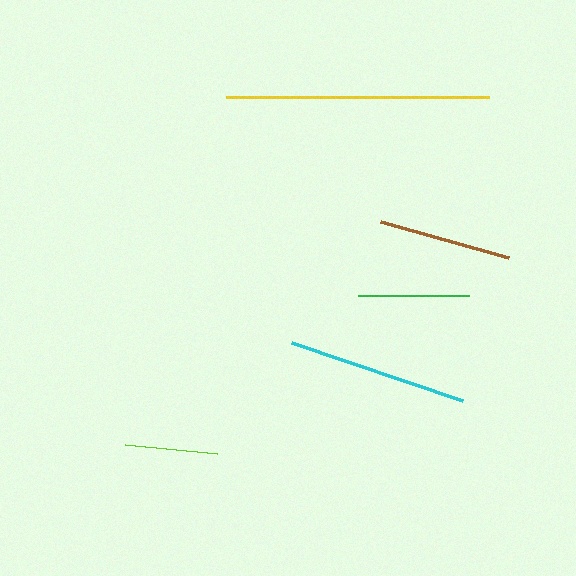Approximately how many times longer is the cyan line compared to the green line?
The cyan line is approximately 1.6 times the length of the green line.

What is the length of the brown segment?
The brown segment is approximately 133 pixels long.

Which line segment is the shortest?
The lime line is the shortest at approximately 92 pixels.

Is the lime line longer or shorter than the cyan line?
The cyan line is longer than the lime line.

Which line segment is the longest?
The yellow line is the longest at approximately 263 pixels.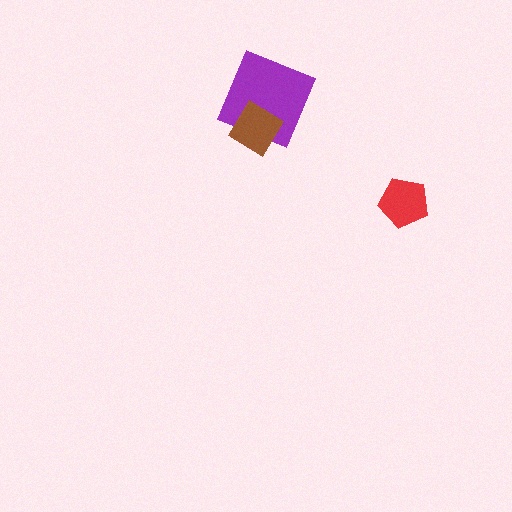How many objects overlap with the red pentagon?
0 objects overlap with the red pentagon.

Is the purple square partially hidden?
Yes, it is partially covered by another shape.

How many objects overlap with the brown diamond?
1 object overlaps with the brown diamond.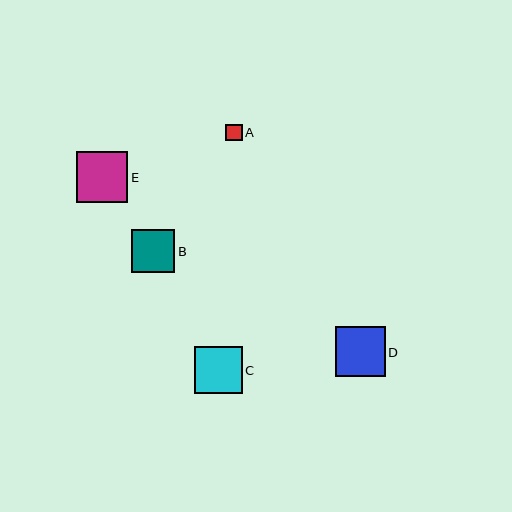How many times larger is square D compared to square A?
Square D is approximately 3.0 times the size of square A.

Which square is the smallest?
Square A is the smallest with a size of approximately 17 pixels.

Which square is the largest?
Square E is the largest with a size of approximately 51 pixels.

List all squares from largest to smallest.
From largest to smallest: E, D, C, B, A.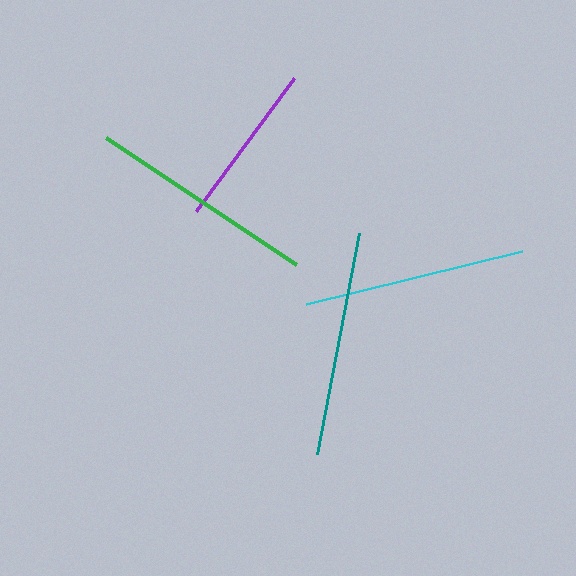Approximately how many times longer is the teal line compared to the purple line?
The teal line is approximately 1.4 times the length of the purple line.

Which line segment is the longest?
The green line is the longest at approximately 229 pixels.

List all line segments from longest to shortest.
From longest to shortest: green, teal, cyan, purple.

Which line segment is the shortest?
The purple line is the shortest at approximately 165 pixels.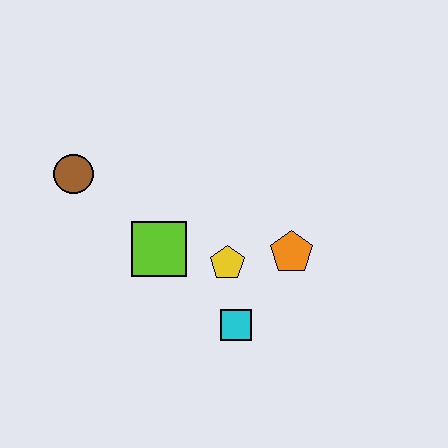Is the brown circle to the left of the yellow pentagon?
Yes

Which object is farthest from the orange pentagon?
The brown circle is farthest from the orange pentagon.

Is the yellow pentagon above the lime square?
No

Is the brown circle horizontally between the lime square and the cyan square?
No